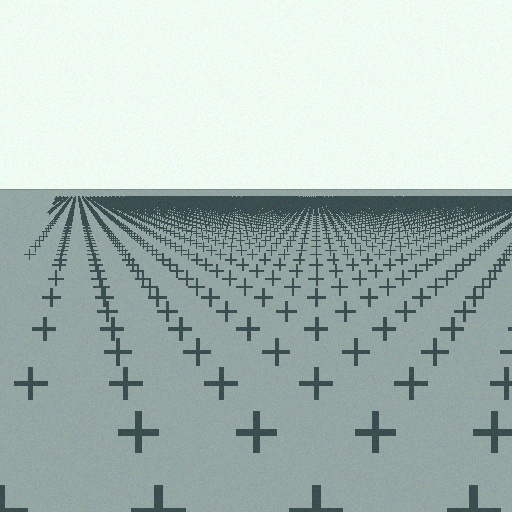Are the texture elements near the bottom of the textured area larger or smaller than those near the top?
Larger. Near the bottom, elements are closer to the viewer and appear at a bigger on-screen size.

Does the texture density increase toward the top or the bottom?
Density increases toward the top.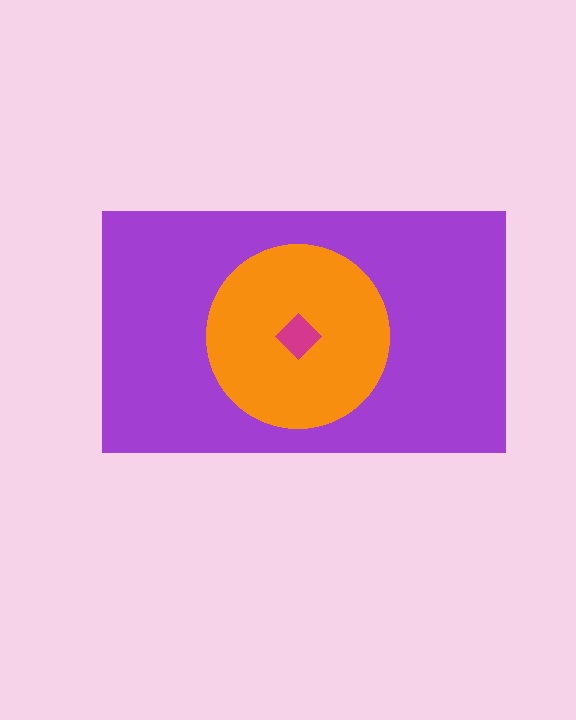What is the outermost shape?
The purple rectangle.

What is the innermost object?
The magenta diamond.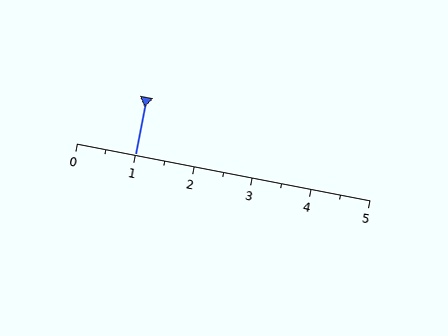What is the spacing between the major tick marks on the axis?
The major ticks are spaced 1 apart.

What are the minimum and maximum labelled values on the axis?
The axis runs from 0 to 5.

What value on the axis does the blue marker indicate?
The marker indicates approximately 1.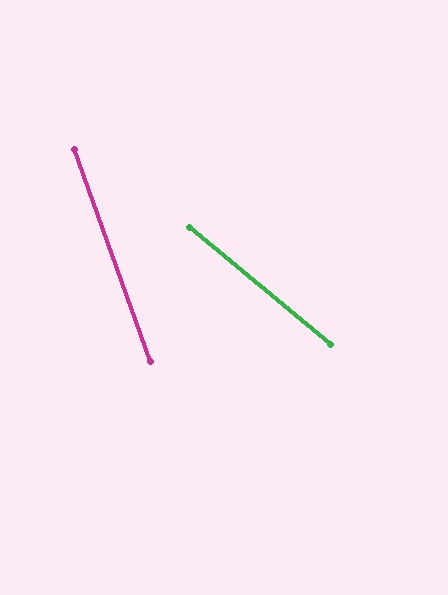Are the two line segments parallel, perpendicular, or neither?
Neither parallel nor perpendicular — they differ by about 31°.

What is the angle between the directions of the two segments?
Approximately 31 degrees.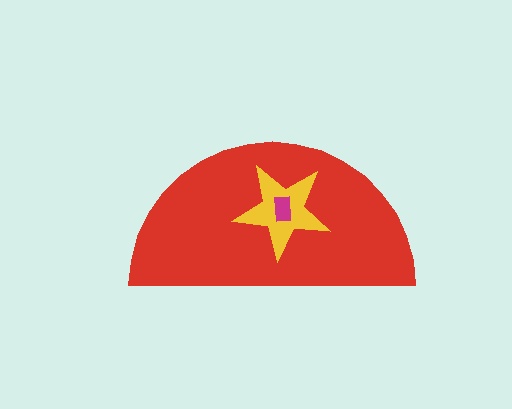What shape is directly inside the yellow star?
The magenta rectangle.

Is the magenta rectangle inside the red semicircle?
Yes.